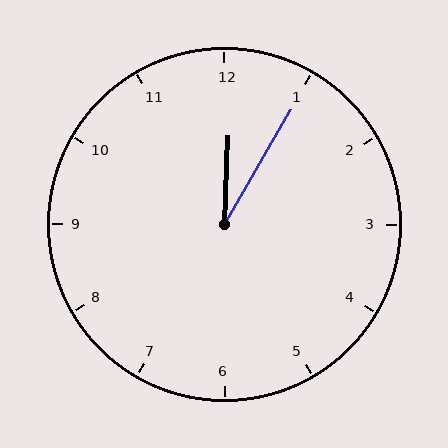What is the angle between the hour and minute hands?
Approximately 28 degrees.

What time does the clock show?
12:05.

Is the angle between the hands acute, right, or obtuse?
It is acute.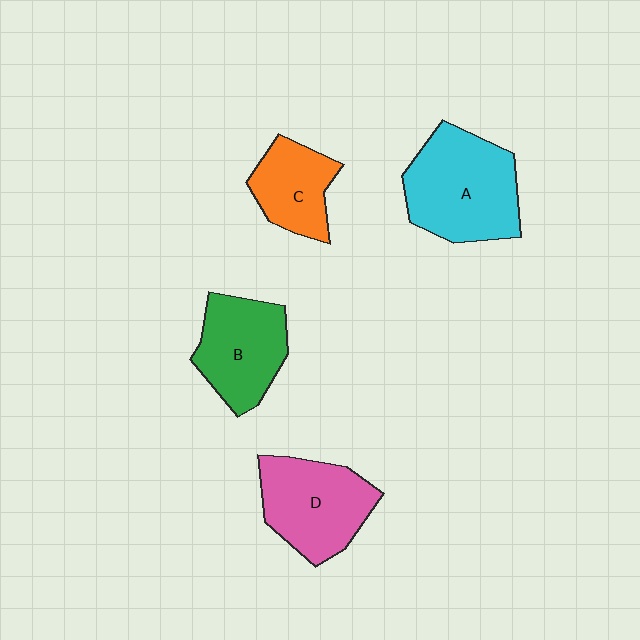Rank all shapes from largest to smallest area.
From largest to smallest: A (cyan), D (pink), B (green), C (orange).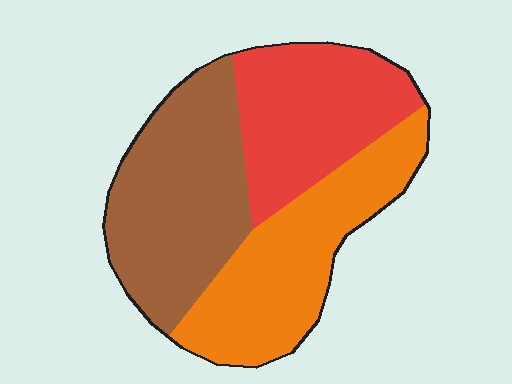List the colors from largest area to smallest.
From largest to smallest: brown, orange, red.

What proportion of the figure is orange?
Orange covers roughly 35% of the figure.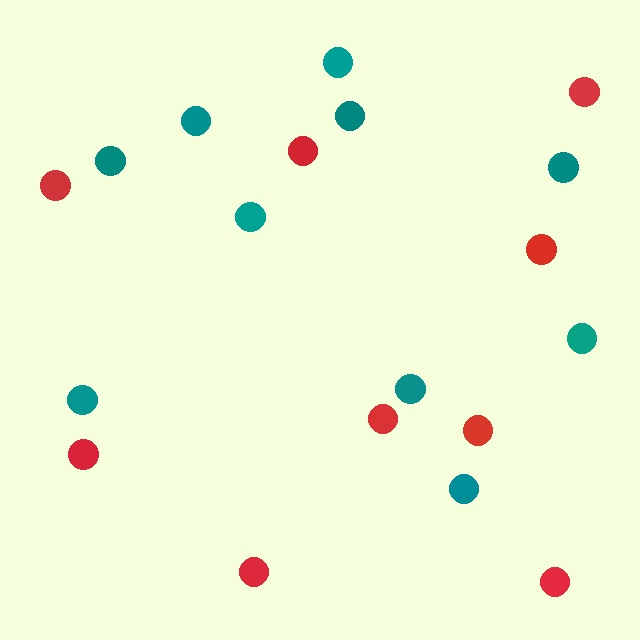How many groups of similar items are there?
There are 2 groups: one group of teal circles (10) and one group of red circles (9).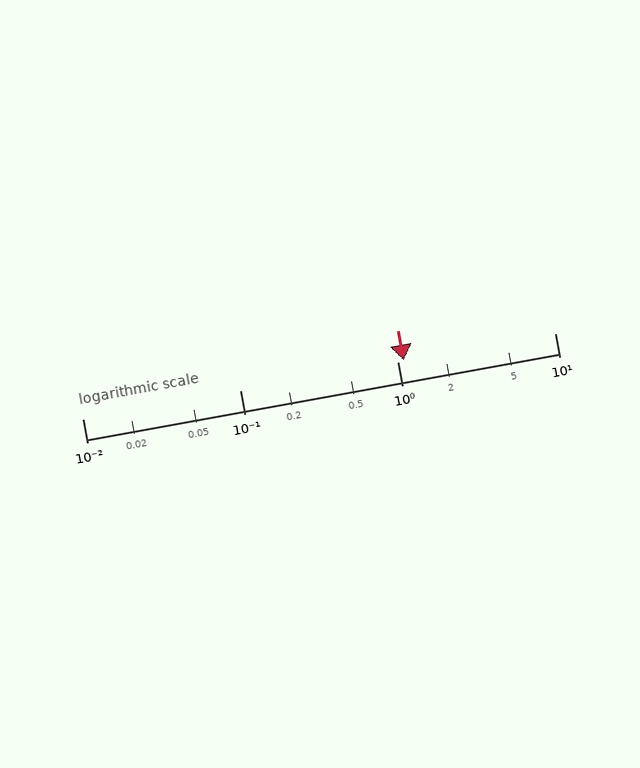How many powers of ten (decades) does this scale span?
The scale spans 3 decades, from 0.01 to 10.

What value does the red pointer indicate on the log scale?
The pointer indicates approximately 1.1.